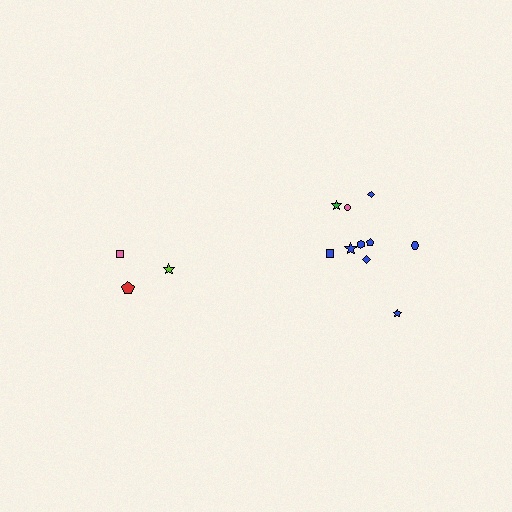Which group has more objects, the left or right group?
The right group.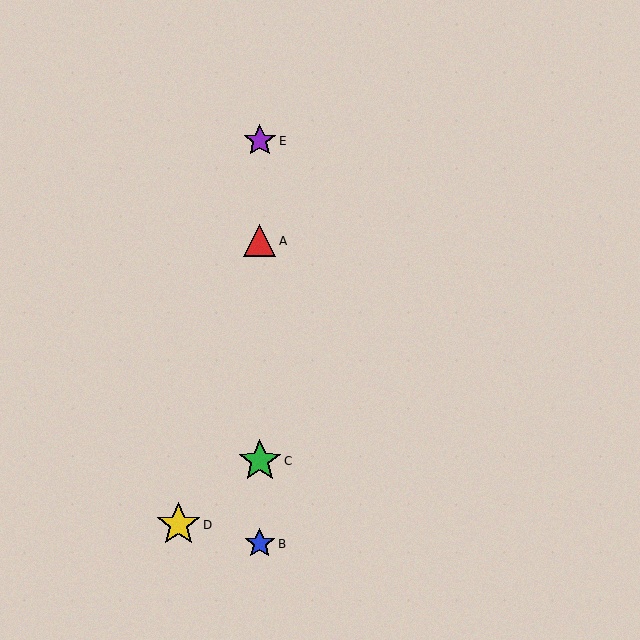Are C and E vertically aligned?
Yes, both are at x≈260.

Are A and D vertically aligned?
No, A is at x≈260 and D is at x≈179.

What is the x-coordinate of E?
Object E is at x≈260.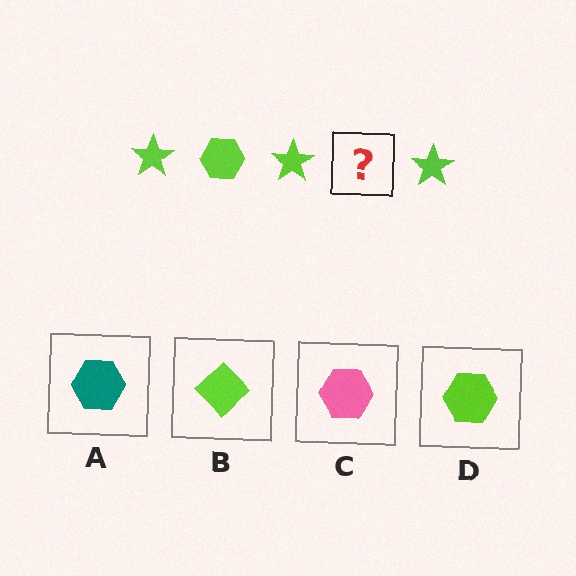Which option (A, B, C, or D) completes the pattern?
D.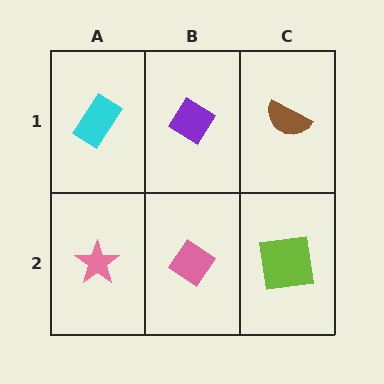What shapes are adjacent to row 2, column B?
A purple diamond (row 1, column B), a pink star (row 2, column A), a lime square (row 2, column C).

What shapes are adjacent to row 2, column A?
A cyan rectangle (row 1, column A), a pink diamond (row 2, column B).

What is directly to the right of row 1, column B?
A brown semicircle.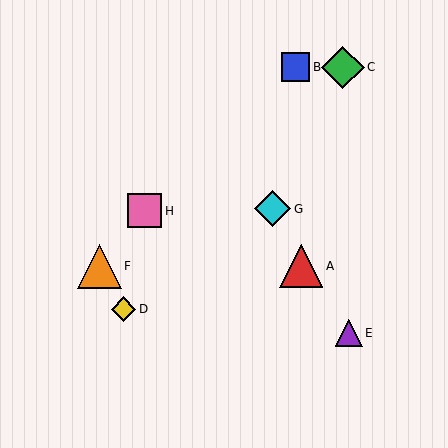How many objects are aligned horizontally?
2 objects (A, F) are aligned horizontally.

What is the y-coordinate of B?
Object B is at y≈67.